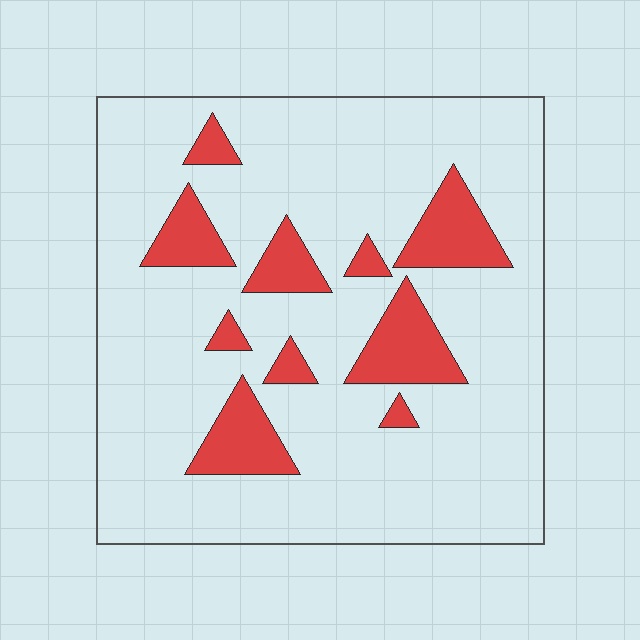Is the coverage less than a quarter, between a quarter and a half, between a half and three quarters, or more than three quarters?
Less than a quarter.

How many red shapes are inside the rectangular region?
10.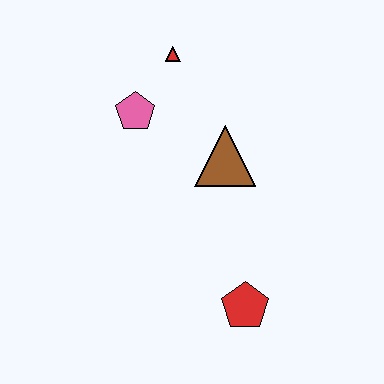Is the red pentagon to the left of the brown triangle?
No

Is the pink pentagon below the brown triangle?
No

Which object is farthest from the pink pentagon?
The red pentagon is farthest from the pink pentagon.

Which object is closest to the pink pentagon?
The red triangle is closest to the pink pentagon.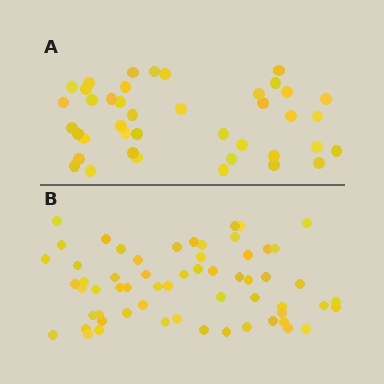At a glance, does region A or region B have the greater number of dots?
Region B (the bottom region) has more dots.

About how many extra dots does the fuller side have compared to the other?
Region B has approximately 20 more dots than region A.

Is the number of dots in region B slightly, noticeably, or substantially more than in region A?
Region B has substantially more. The ratio is roughly 1.5 to 1.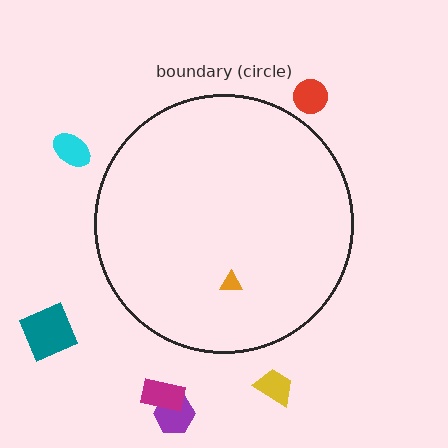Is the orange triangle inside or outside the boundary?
Inside.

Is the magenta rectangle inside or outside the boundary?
Outside.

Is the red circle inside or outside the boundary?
Outside.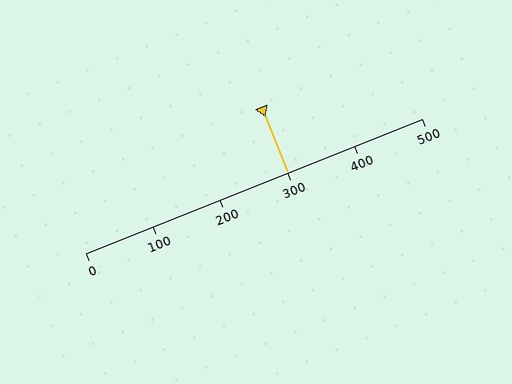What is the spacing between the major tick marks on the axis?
The major ticks are spaced 100 apart.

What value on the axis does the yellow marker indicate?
The marker indicates approximately 300.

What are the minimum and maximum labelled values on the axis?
The axis runs from 0 to 500.